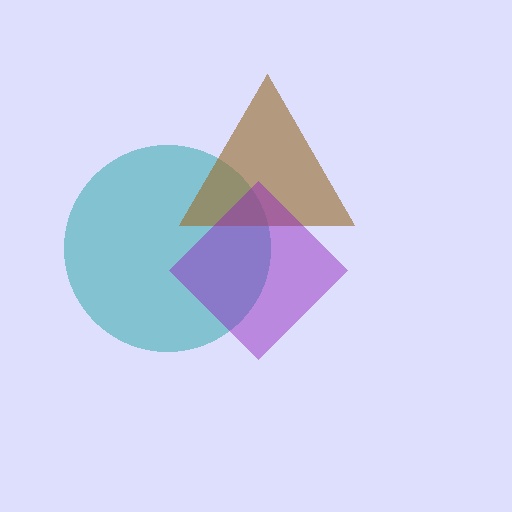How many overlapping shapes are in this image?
There are 3 overlapping shapes in the image.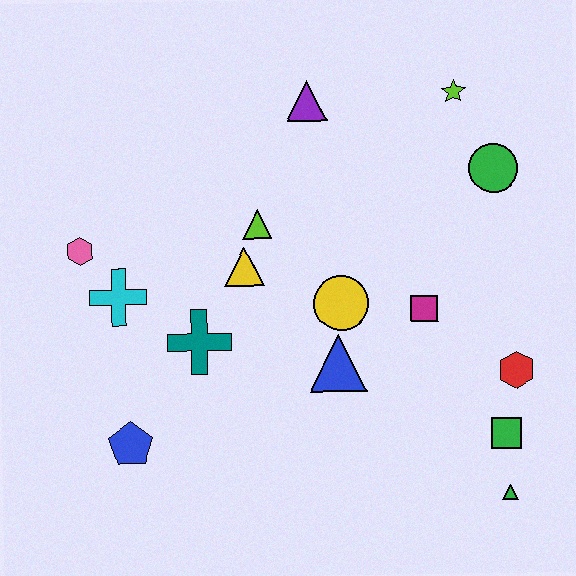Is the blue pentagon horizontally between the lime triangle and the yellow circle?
No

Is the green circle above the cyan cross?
Yes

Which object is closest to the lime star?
The green circle is closest to the lime star.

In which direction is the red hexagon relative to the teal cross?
The red hexagon is to the right of the teal cross.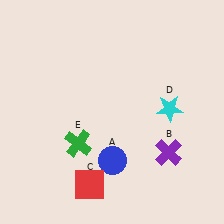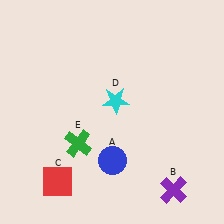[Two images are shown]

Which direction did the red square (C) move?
The red square (C) moved left.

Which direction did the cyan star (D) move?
The cyan star (D) moved left.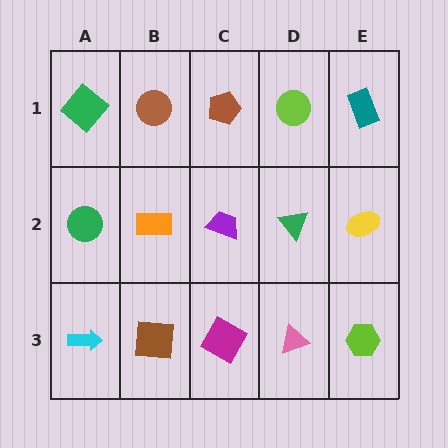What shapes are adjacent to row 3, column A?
A green circle (row 2, column A), a brown square (row 3, column B).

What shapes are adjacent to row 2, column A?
A green diamond (row 1, column A), a cyan arrow (row 3, column A), an orange rectangle (row 2, column B).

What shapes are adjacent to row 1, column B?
An orange rectangle (row 2, column B), a green diamond (row 1, column A), a brown pentagon (row 1, column C).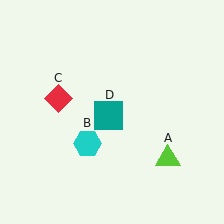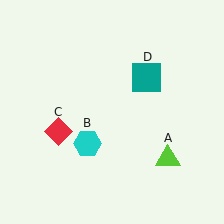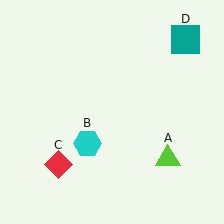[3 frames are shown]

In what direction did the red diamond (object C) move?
The red diamond (object C) moved down.